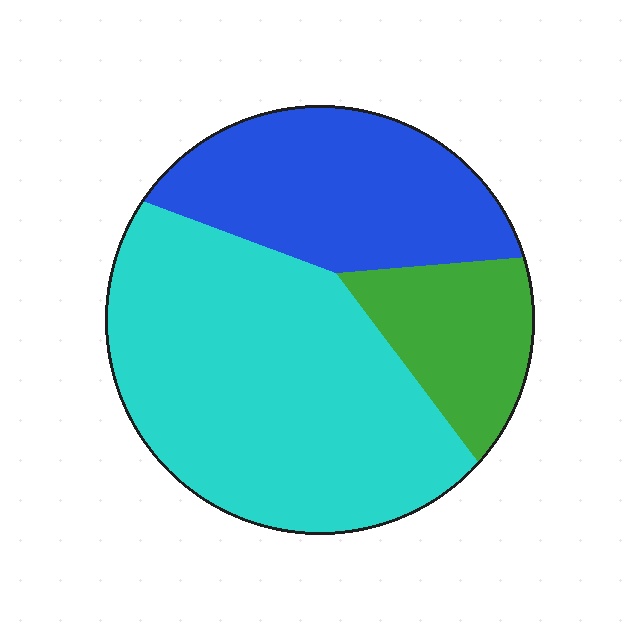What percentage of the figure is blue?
Blue takes up about one third (1/3) of the figure.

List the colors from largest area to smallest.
From largest to smallest: cyan, blue, green.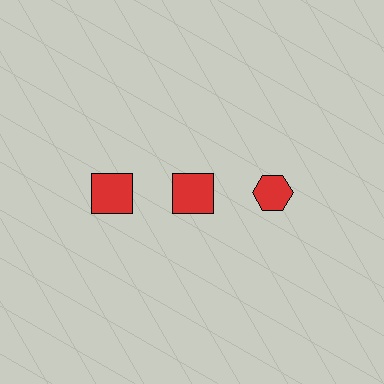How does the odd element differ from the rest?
It has a different shape: hexagon instead of square.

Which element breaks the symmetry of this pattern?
The red hexagon in the top row, center column breaks the symmetry. All other shapes are red squares.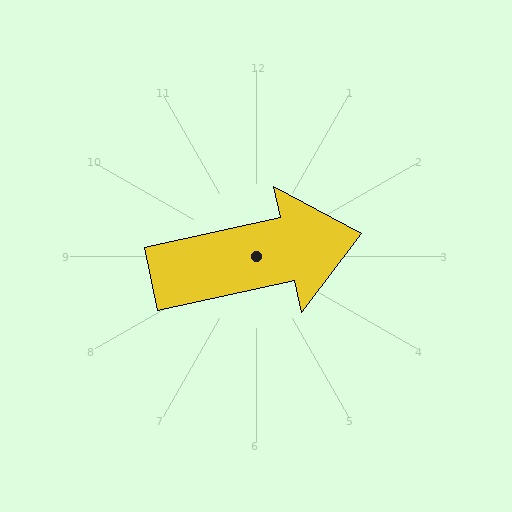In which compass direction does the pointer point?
East.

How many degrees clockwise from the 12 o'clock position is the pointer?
Approximately 78 degrees.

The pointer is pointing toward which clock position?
Roughly 3 o'clock.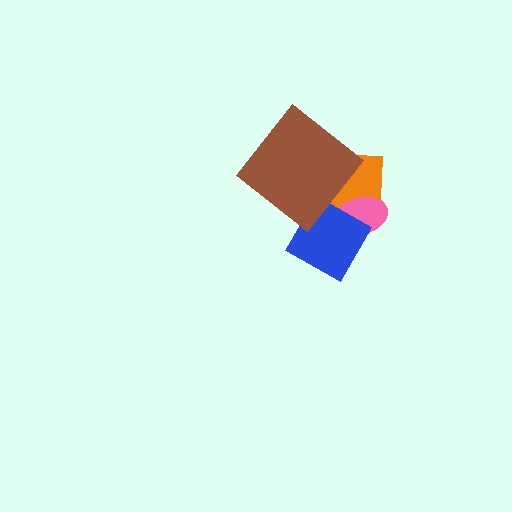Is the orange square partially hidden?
Yes, it is partially covered by another shape.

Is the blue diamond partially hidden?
Yes, it is partially covered by another shape.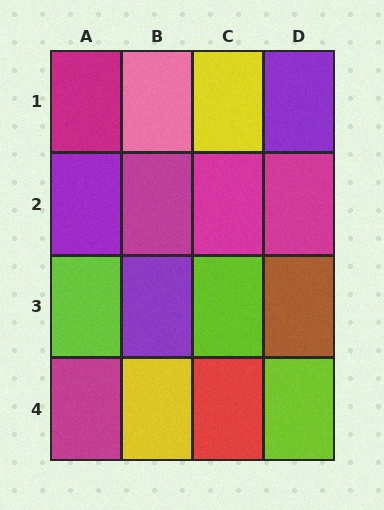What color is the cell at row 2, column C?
Magenta.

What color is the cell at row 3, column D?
Brown.